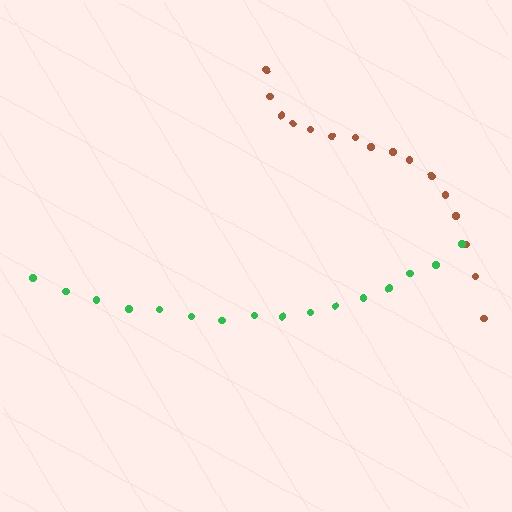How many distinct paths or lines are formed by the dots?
There are 2 distinct paths.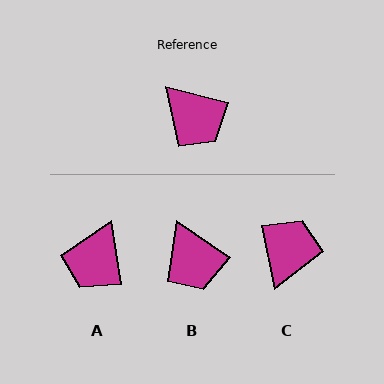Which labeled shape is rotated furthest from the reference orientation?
C, about 116 degrees away.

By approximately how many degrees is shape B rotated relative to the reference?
Approximately 20 degrees clockwise.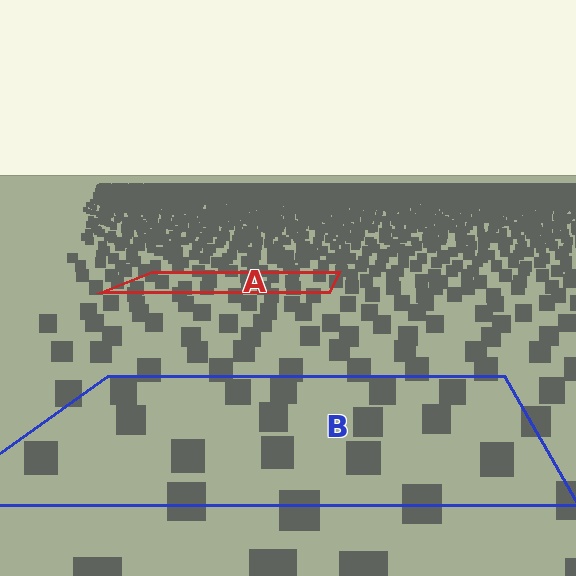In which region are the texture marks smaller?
The texture marks are smaller in region A, because it is farther away.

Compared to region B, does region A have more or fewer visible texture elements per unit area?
Region A has more texture elements per unit area — they are packed more densely because it is farther away.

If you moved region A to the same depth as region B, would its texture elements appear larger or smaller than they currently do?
They would appear larger. At a closer depth, the same texture elements are projected at a bigger on-screen size.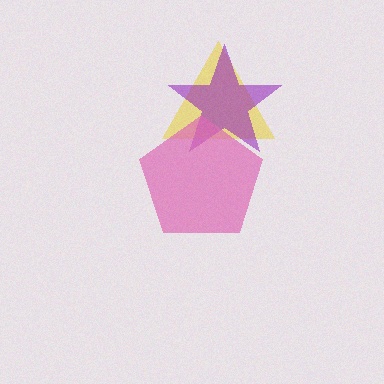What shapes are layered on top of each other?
The layered shapes are: a yellow triangle, a purple star, a pink pentagon.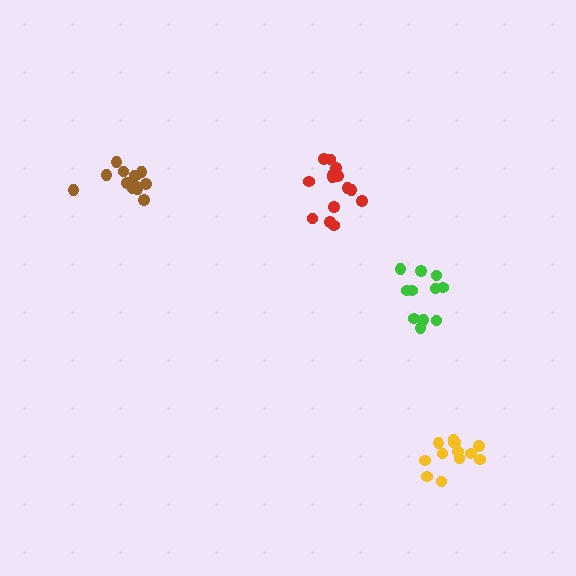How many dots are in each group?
Group 1: 13 dots, Group 2: 13 dots, Group 3: 14 dots, Group 4: 11 dots (51 total).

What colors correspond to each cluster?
The clusters are colored: brown, yellow, red, green.